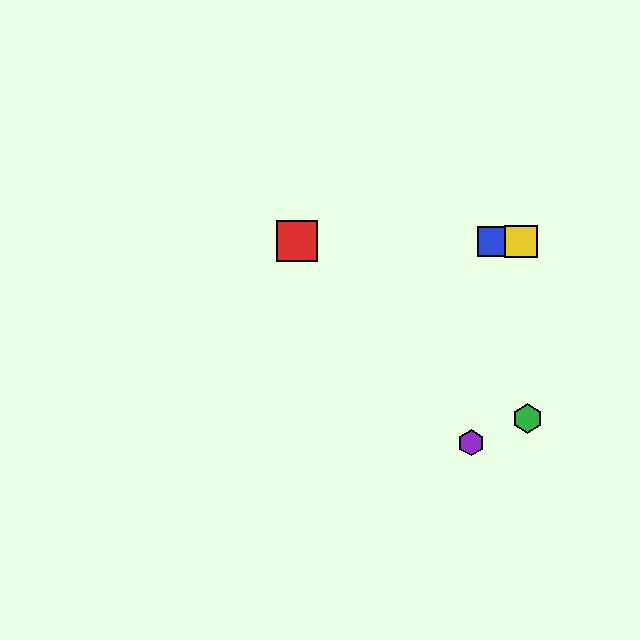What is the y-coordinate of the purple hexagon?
The purple hexagon is at y≈443.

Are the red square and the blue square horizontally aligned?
Yes, both are at y≈241.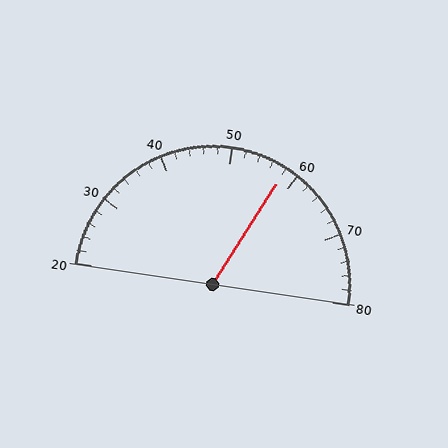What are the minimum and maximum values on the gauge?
The gauge ranges from 20 to 80.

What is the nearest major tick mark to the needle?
The nearest major tick mark is 60.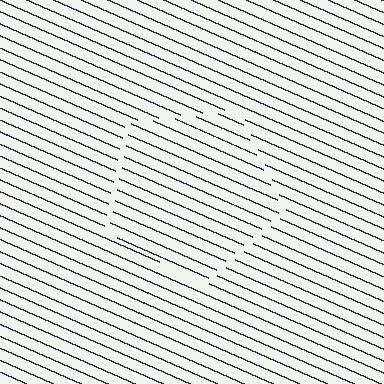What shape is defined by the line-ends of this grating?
An illusory pentagon. The interior of the shape contains the same grating, shifted by half a period — the contour is defined by the phase discontinuity where line-ends from the inner and outer gratings abut.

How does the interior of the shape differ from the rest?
The interior of the shape contains the same grating, shifted by half a period — the contour is defined by the phase discontinuity where line-ends from the inner and outer gratings abut.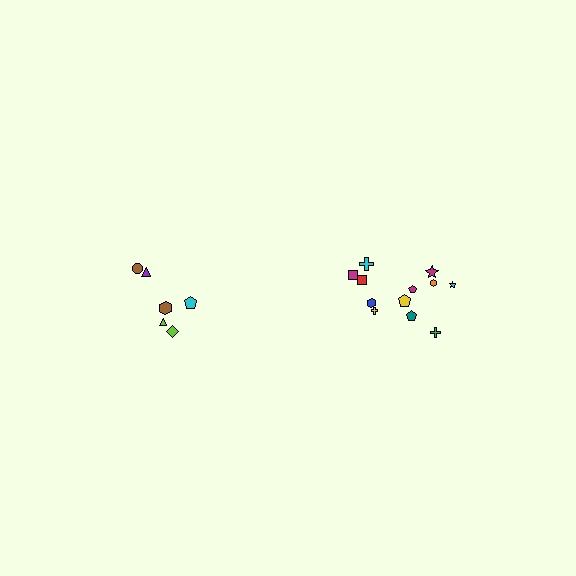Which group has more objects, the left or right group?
The right group.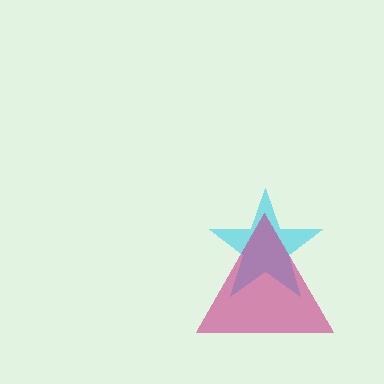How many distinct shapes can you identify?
There are 2 distinct shapes: a cyan star, a magenta triangle.